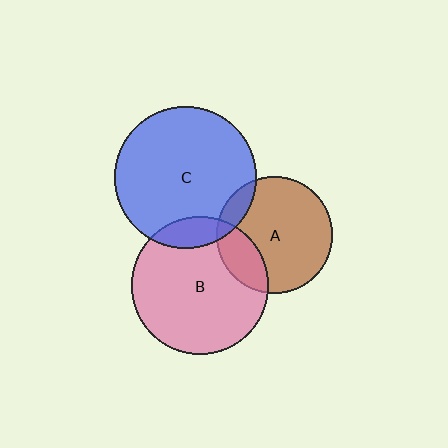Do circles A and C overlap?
Yes.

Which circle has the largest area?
Circle C (blue).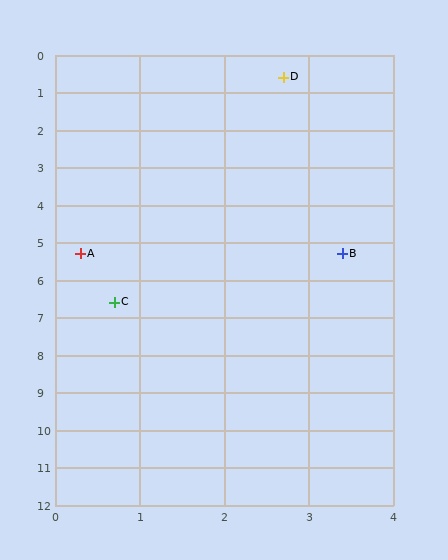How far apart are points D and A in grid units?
Points D and A are about 5.3 grid units apart.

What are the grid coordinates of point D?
Point D is at approximately (2.7, 0.6).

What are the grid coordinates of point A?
Point A is at approximately (0.3, 5.3).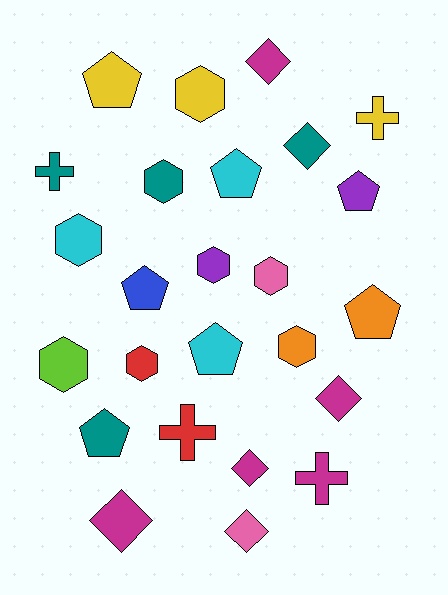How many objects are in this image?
There are 25 objects.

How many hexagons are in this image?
There are 8 hexagons.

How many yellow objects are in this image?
There are 3 yellow objects.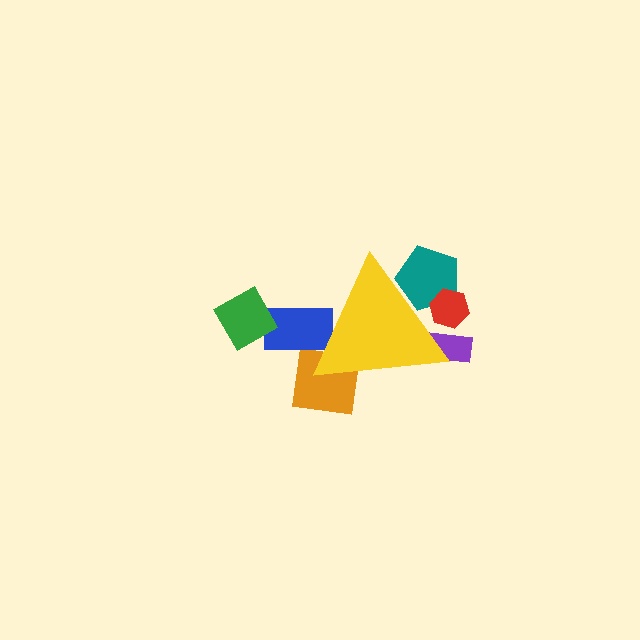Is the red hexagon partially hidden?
Yes, the red hexagon is partially hidden behind the yellow triangle.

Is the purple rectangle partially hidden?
Yes, the purple rectangle is partially hidden behind the yellow triangle.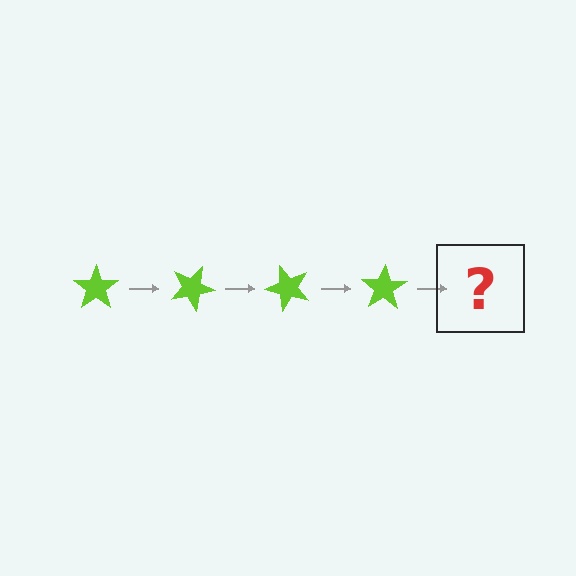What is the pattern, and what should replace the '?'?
The pattern is that the star rotates 25 degrees each step. The '?' should be a lime star rotated 100 degrees.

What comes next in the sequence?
The next element should be a lime star rotated 100 degrees.